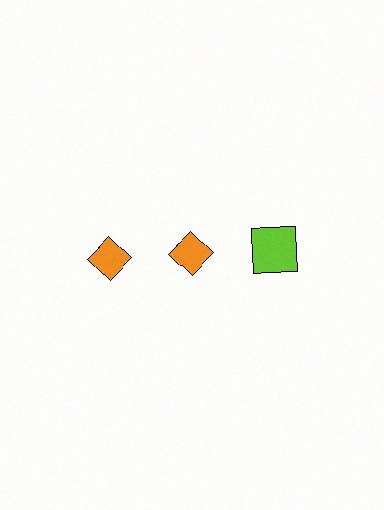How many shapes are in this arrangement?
There are 3 shapes arranged in a grid pattern.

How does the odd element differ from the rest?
It differs in both color (lime instead of orange) and shape (square instead of diamond).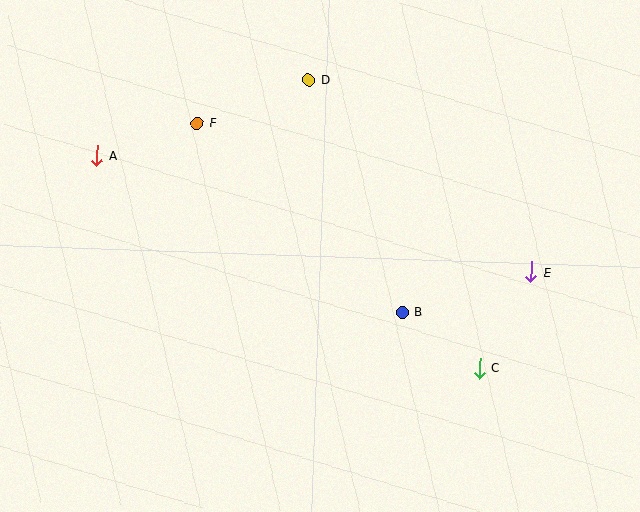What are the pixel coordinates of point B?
Point B is at (402, 312).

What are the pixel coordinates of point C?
Point C is at (479, 368).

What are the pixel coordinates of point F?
Point F is at (197, 123).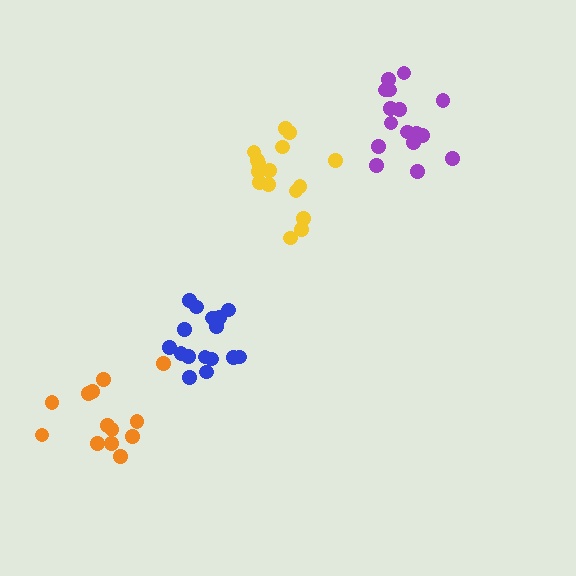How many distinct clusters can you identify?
There are 4 distinct clusters.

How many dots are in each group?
Group 1: 16 dots, Group 2: 13 dots, Group 3: 16 dots, Group 4: 16 dots (61 total).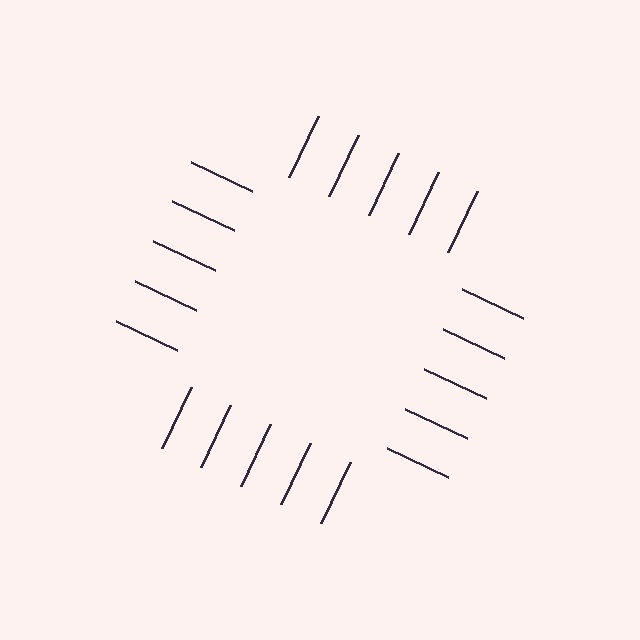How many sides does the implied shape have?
4 sides — the line-ends trace a square.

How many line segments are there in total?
20 — 5 along each of the 4 edges.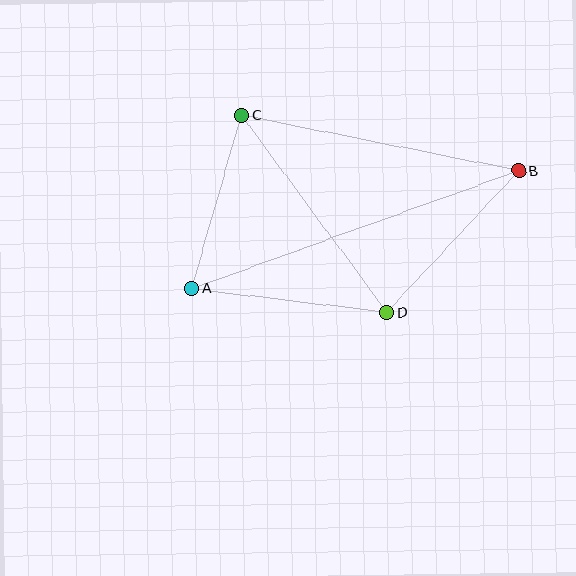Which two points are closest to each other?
Points A and C are closest to each other.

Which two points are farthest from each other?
Points A and B are farthest from each other.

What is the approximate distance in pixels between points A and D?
The distance between A and D is approximately 197 pixels.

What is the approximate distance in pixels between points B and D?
The distance between B and D is approximately 193 pixels.